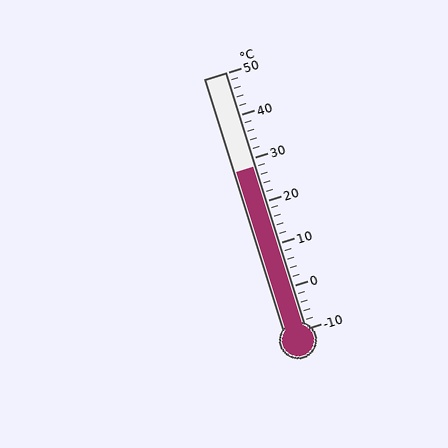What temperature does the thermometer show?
The thermometer shows approximately 28°C.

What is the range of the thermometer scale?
The thermometer scale ranges from -10°C to 50°C.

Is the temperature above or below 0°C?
The temperature is above 0°C.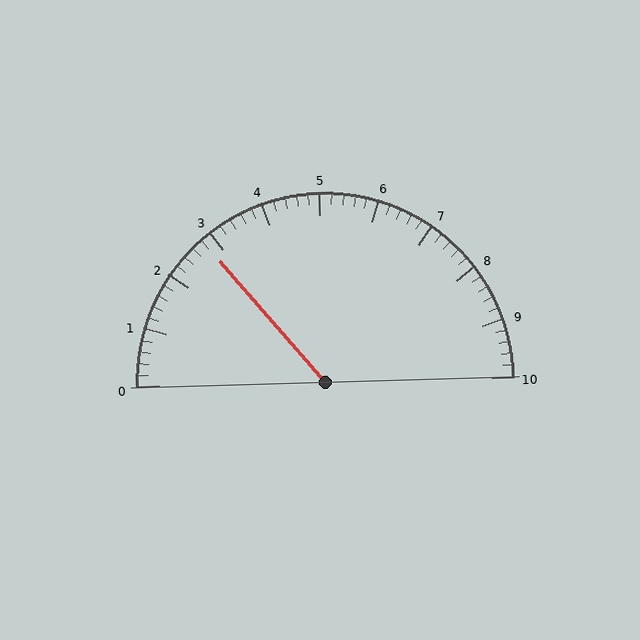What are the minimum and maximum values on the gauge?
The gauge ranges from 0 to 10.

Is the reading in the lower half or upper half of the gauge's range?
The reading is in the lower half of the range (0 to 10).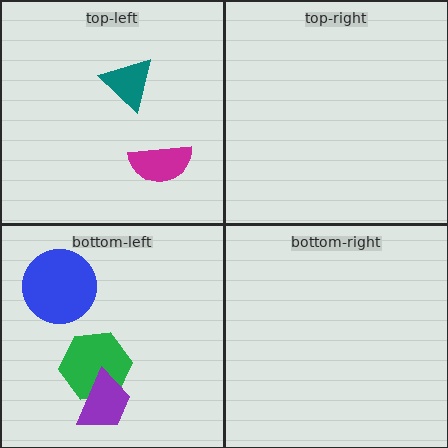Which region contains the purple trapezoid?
The bottom-left region.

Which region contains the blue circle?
The bottom-left region.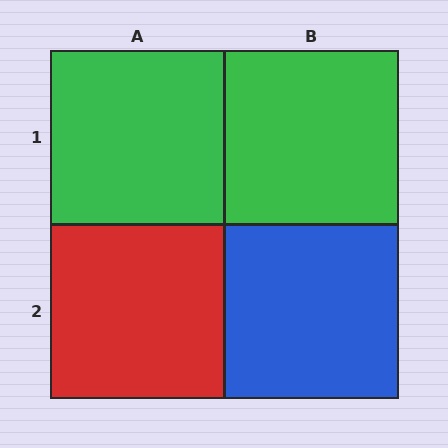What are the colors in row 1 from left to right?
Green, green.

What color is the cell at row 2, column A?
Red.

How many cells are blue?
1 cell is blue.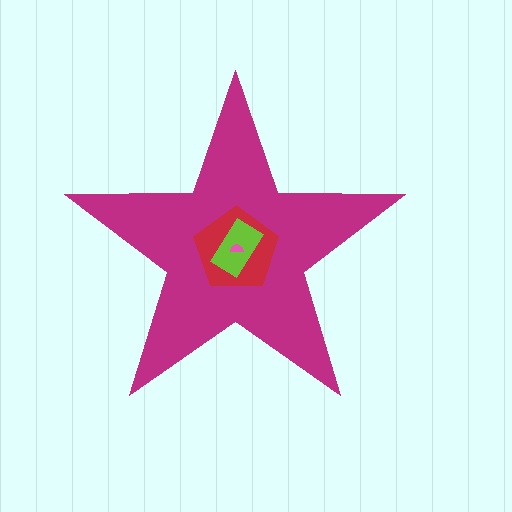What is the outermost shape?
The magenta star.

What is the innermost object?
The pink semicircle.